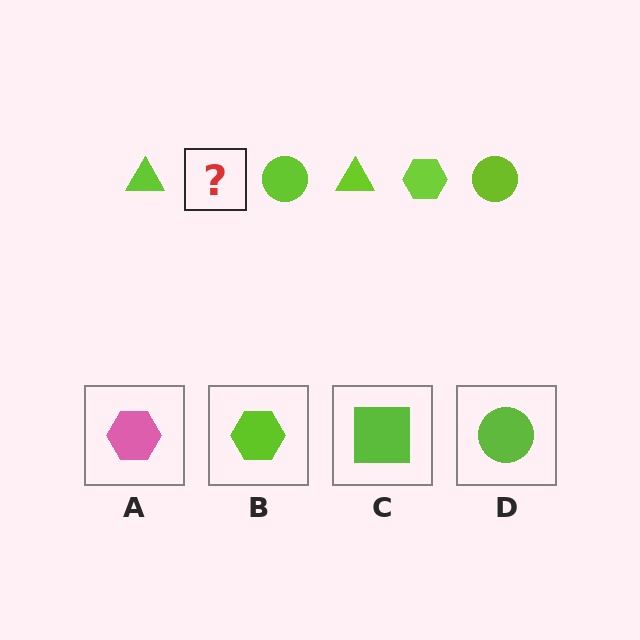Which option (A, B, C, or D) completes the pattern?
B.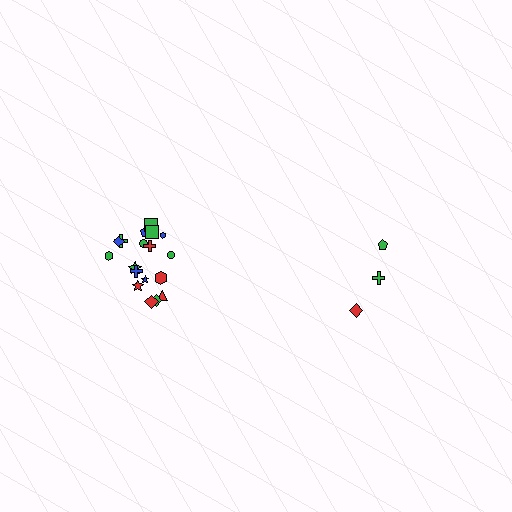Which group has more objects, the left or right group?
The left group.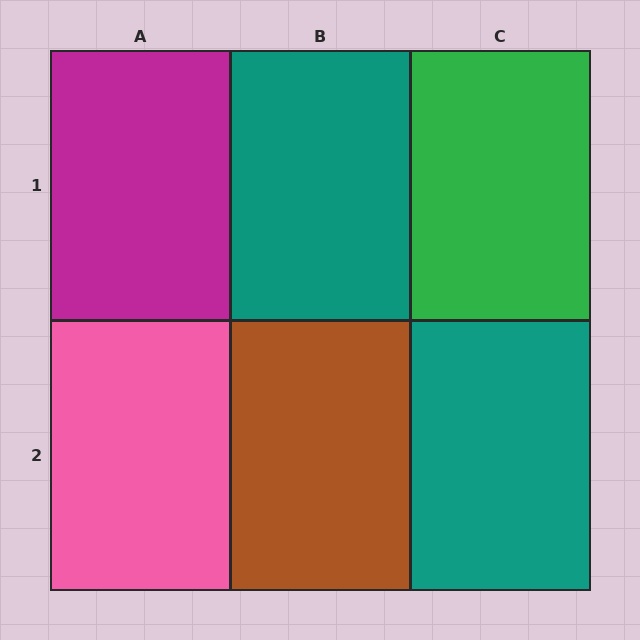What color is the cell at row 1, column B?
Teal.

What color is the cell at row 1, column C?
Green.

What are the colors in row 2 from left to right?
Pink, brown, teal.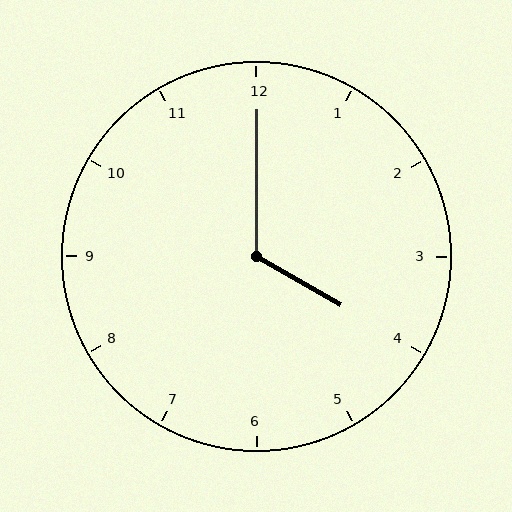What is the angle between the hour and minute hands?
Approximately 120 degrees.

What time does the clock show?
4:00.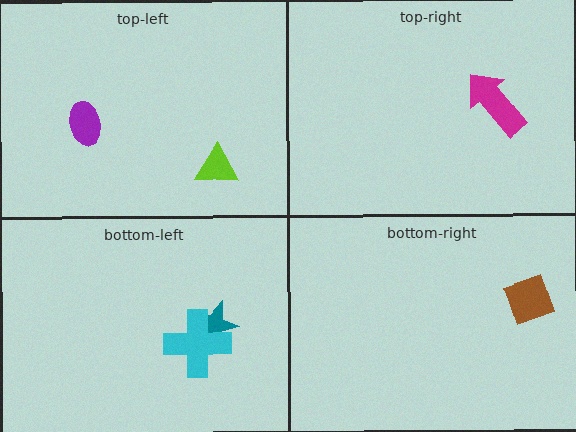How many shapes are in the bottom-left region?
2.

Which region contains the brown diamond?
The bottom-right region.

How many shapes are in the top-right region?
1.